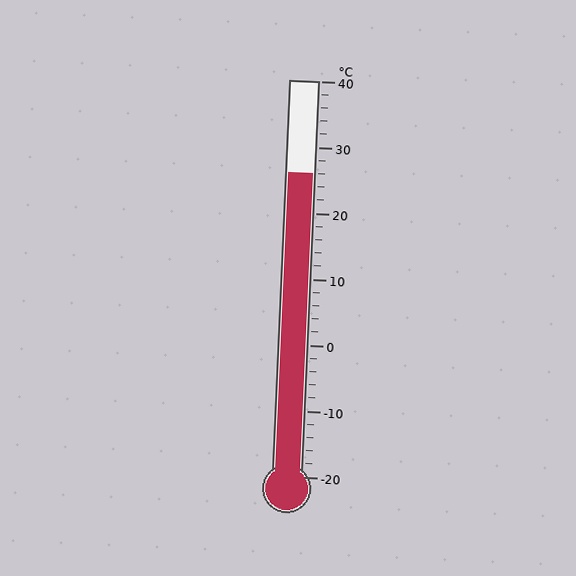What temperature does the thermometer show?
The thermometer shows approximately 26°C.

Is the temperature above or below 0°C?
The temperature is above 0°C.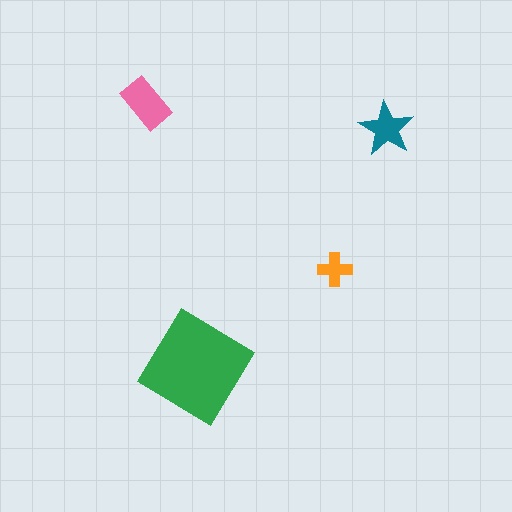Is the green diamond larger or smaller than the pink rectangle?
Larger.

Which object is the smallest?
The orange cross.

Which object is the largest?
The green diamond.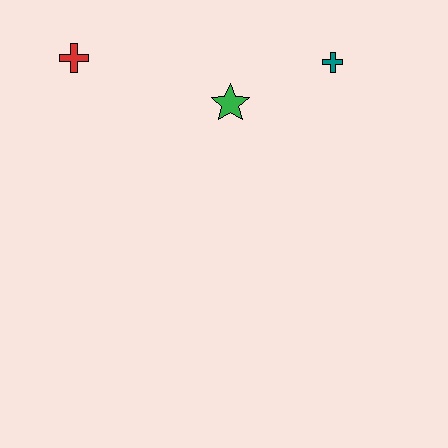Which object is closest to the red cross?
The green star is closest to the red cross.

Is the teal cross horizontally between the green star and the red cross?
No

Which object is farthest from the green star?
The red cross is farthest from the green star.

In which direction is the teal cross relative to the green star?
The teal cross is to the right of the green star.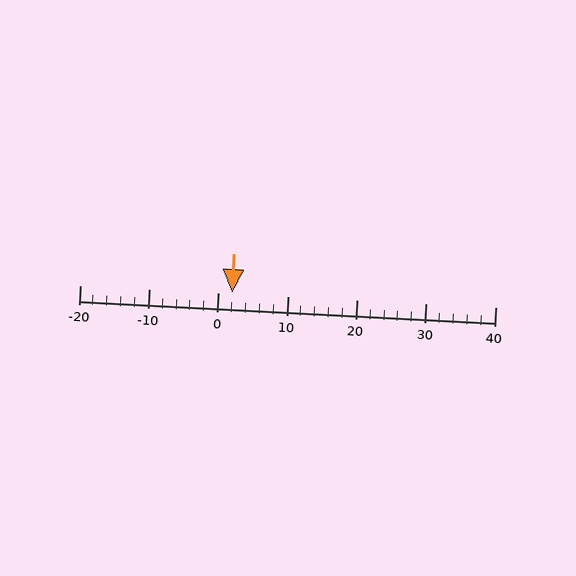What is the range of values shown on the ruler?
The ruler shows values from -20 to 40.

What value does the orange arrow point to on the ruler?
The orange arrow points to approximately 2.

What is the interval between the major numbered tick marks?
The major tick marks are spaced 10 units apart.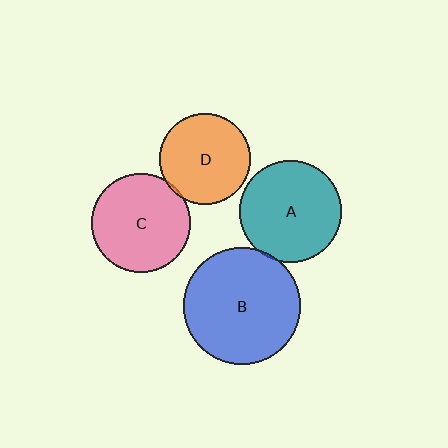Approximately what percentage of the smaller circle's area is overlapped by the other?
Approximately 5%.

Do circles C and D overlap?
Yes.